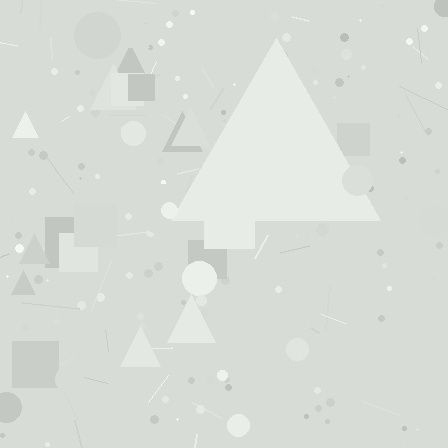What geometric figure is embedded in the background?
A triangle is embedded in the background.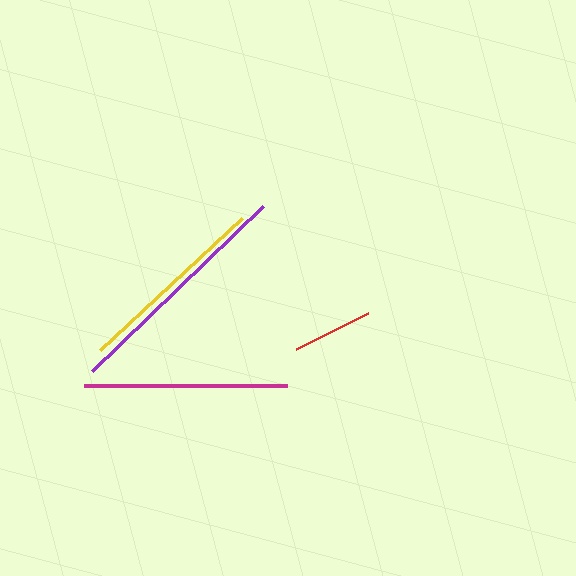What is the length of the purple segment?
The purple segment is approximately 237 pixels long.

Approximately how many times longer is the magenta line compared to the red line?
The magenta line is approximately 2.5 times the length of the red line.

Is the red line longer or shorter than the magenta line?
The magenta line is longer than the red line.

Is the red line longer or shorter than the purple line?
The purple line is longer than the red line.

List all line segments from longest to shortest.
From longest to shortest: purple, magenta, yellow, red.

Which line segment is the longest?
The purple line is the longest at approximately 237 pixels.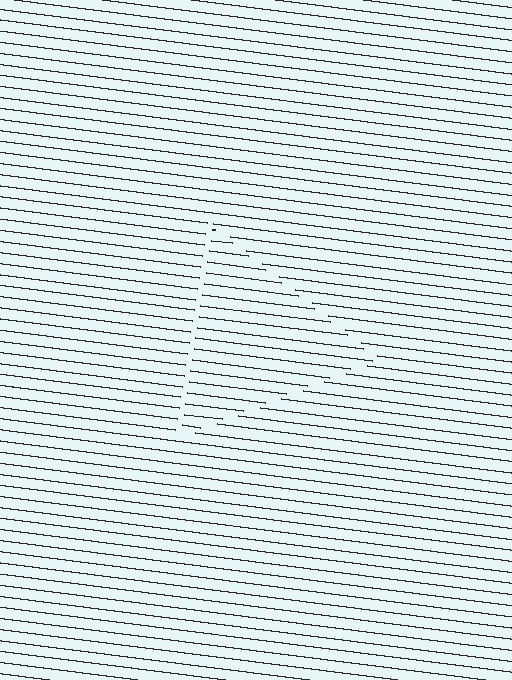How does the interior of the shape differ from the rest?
The interior of the shape contains the same grating, shifted by half a period — the contour is defined by the phase discontinuity where line-ends from the inner and outer gratings abut.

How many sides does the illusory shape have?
3 sides — the line-ends trace a triangle.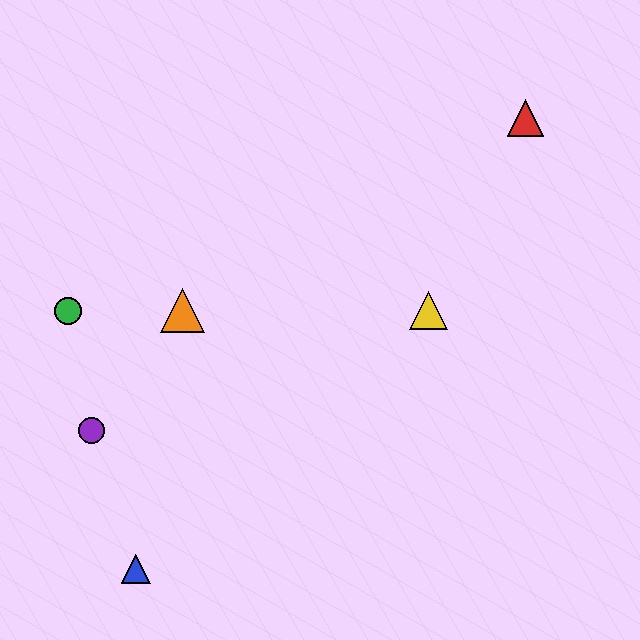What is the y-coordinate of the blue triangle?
The blue triangle is at y≈569.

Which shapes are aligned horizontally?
The green circle, the yellow triangle, the orange triangle are aligned horizontally.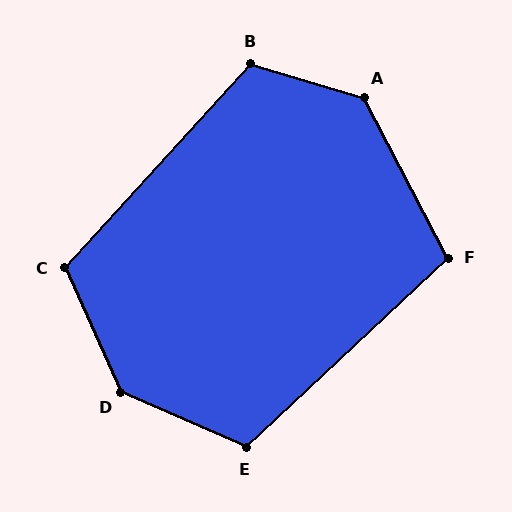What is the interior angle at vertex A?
Approximately 134 degrees (obtuse).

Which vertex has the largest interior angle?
D, at approximately 138 degrees.